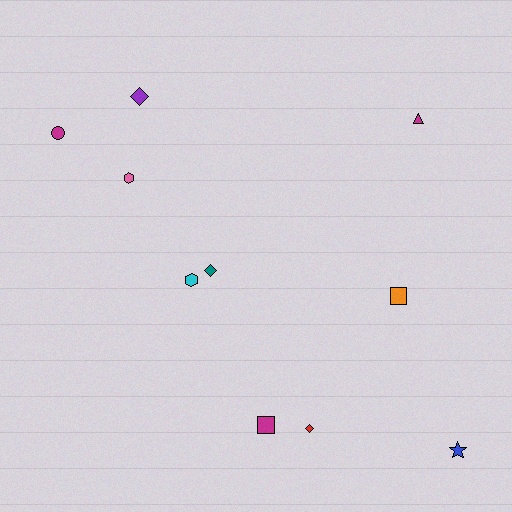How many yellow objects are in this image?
There are no yellow objects.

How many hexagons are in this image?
There are 2 hexagons.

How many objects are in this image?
There are 10 objects.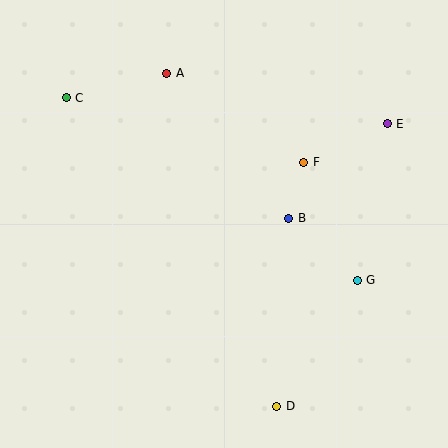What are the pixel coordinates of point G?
Point G is at (357, 280).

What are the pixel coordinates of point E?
Point E is at (387, 124).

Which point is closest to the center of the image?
Point B at (289, 218) is closest to the center.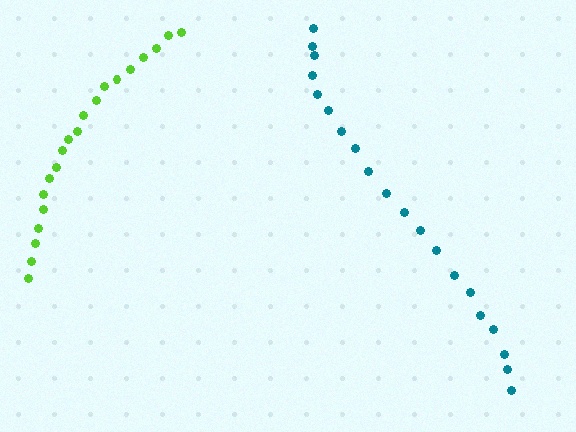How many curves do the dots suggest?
There are 2 distinct paths.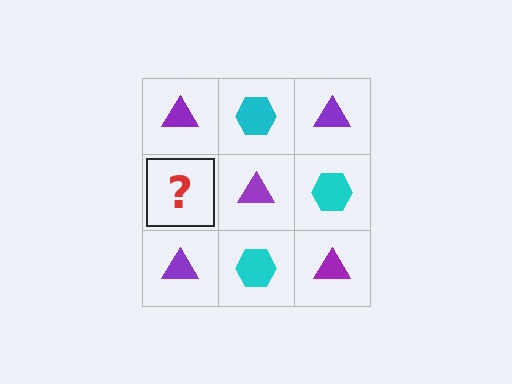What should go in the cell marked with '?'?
The missing cell should contain a cyan hexagon.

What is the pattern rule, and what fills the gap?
The rule is that it alternates purple triangle and cyan hexagon in a checkerboard pattern. The gap should be filled with a cyan hexagon.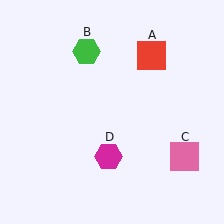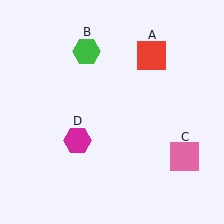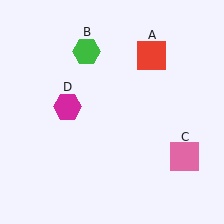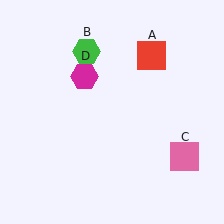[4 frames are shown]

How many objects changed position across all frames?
1 object changed position: magenta hexagon (object D).